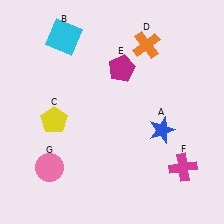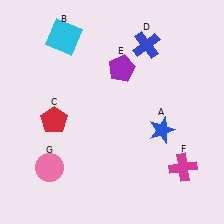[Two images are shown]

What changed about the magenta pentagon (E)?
In Image 1, E is magenta. In Image 2, it changed to purple.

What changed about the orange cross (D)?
In Image 1, D is orange. In Image 2, it changed to blue.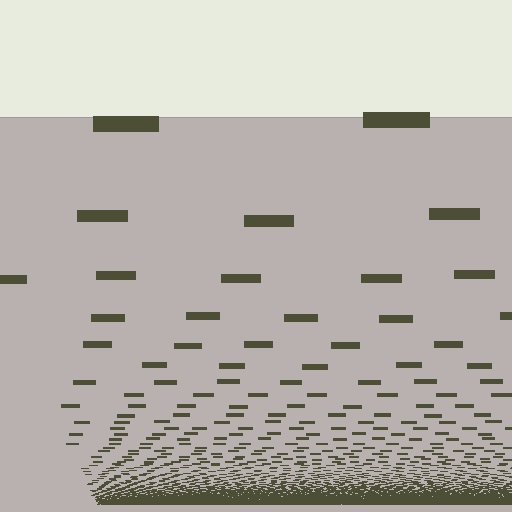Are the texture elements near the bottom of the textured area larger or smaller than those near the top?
Smaller. The gradient is inverted — elements near the bottom are smaller and denser.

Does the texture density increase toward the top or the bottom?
Density increases toward the bottom.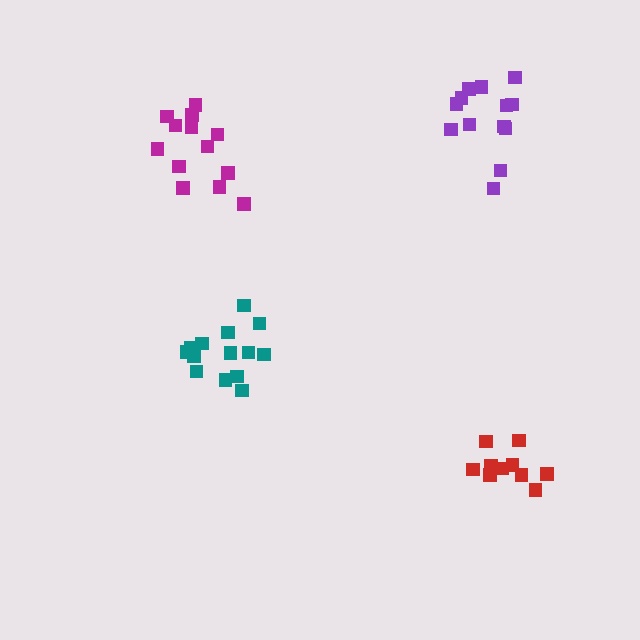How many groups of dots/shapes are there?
There are 4 groups.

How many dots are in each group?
Group 1: 14 dots, Group 2: 13 dots, Group 3: 10 dots, Group 4: 14 dots (51 total).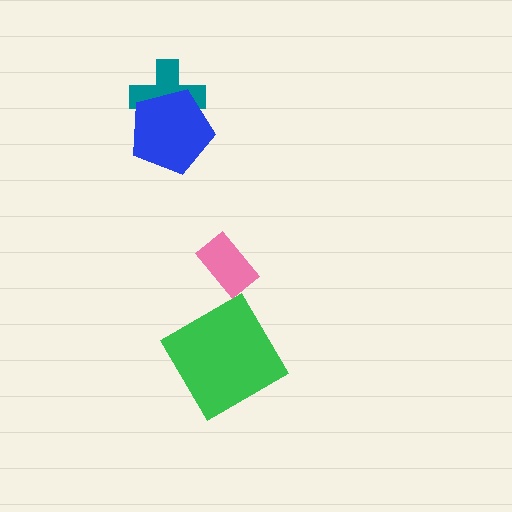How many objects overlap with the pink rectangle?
0 objects overlap with the pink rectangle.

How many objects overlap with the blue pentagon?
1 object overlaps with the blue pentagon.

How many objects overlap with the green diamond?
0 objects overlap with the green diamond.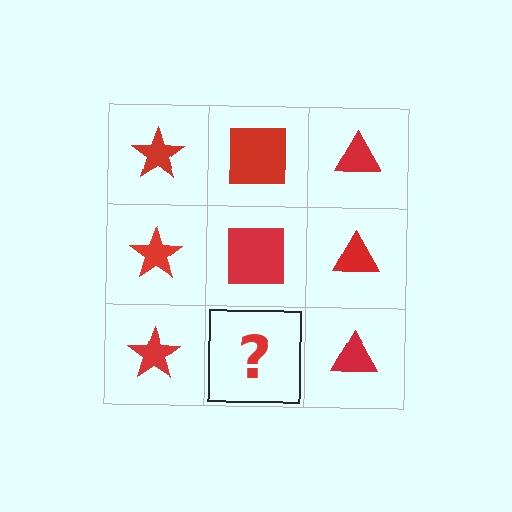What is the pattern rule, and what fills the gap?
The rule is that each column has a consistent shape. The gap should be filled with a red square.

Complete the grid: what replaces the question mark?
The question mark should be replaced with a red square.